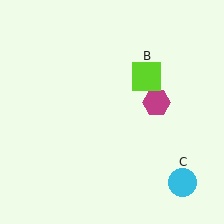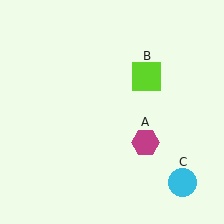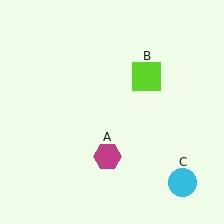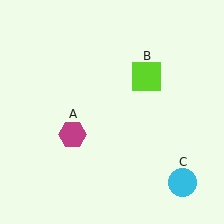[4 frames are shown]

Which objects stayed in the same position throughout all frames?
Lime square (object B) and cyan circle (object C) remained stationary.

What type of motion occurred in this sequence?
The magenta hexagon (object A) rotated clockwise around the center of the scene.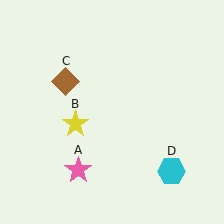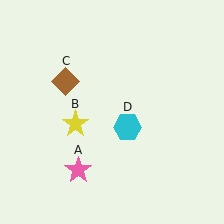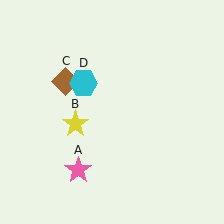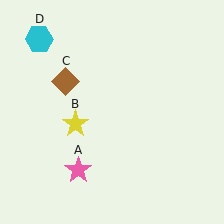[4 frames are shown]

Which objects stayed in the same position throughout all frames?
Pink star (object A) and yellow star (object B) and brown diamond (object C) remained stationary.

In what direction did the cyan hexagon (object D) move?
The cyan hexagon (object D) moved up and to the left.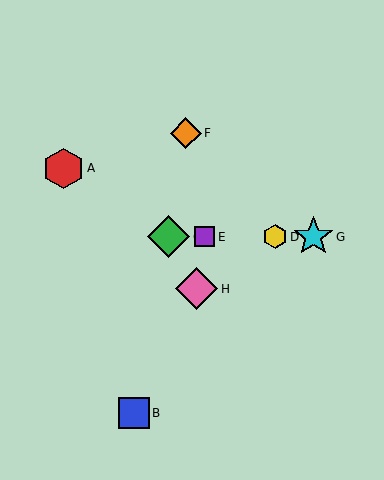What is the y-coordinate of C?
Object C is at y≈237.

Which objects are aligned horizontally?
Objects C, D, E, G are aligned horizontally.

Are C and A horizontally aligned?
No, C is at y≈237 and A is at y≈168.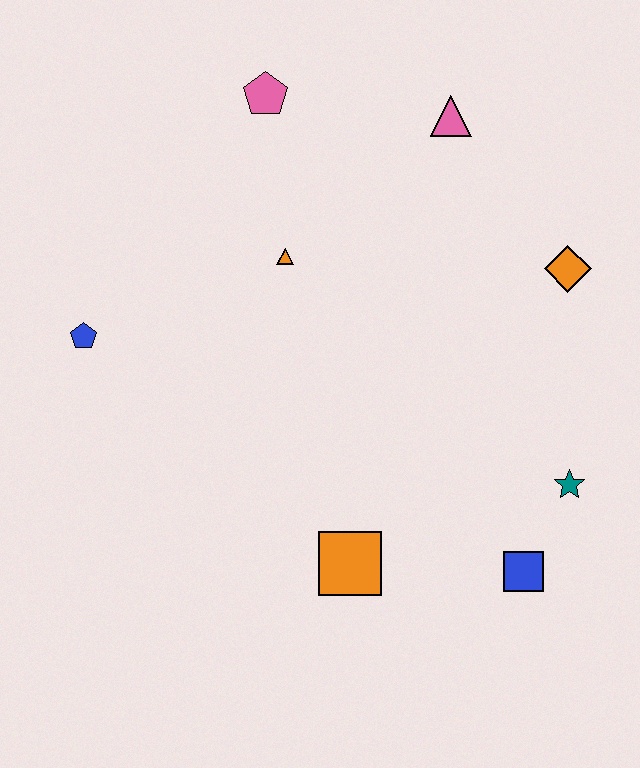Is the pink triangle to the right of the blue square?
No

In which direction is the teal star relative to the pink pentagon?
The teal star is below the pink pentagon.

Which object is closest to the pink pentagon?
The orange triangle is closest to the pink pentagon.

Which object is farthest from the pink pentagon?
The blue square is farthest from the pink pentagon.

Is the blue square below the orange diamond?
Yes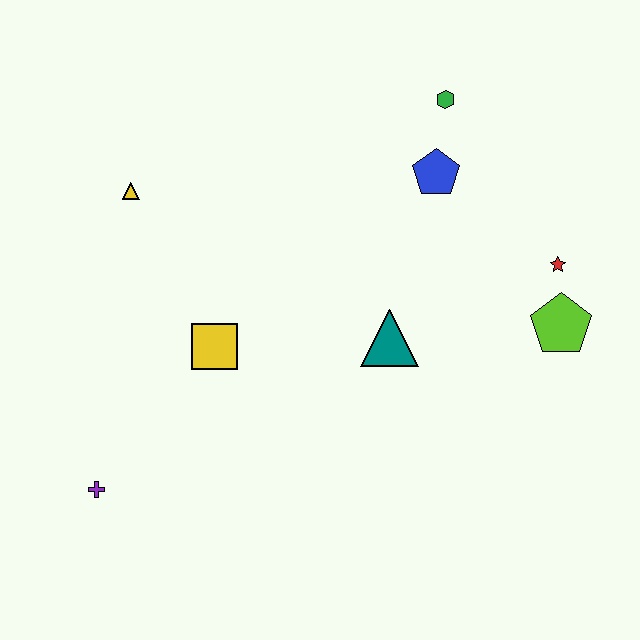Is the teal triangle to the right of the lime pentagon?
No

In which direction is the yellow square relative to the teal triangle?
The yellow square is to the left of the teal triangle.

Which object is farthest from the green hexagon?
The purple cross is farthest from the green hexagon.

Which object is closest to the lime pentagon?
The red star is closest to the lime pentagon.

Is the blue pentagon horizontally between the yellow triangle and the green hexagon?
Yes